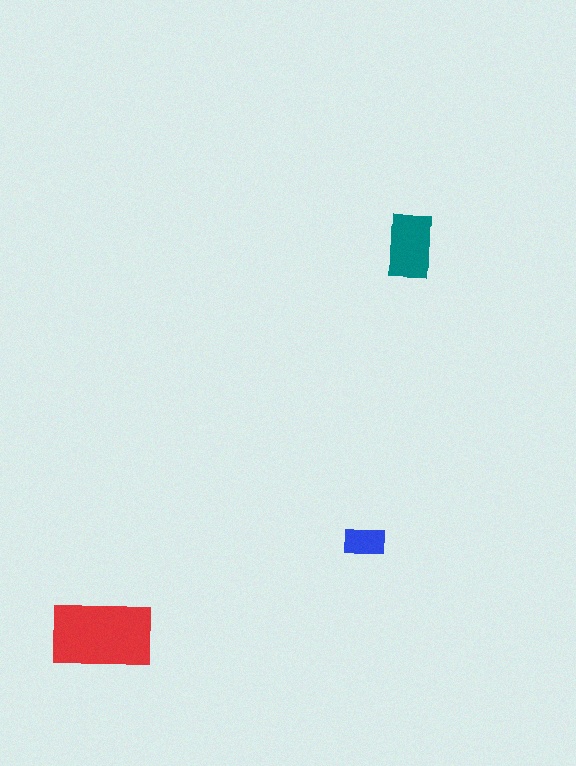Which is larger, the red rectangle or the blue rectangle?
The red one.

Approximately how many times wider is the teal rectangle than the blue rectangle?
About 1.5 times wider.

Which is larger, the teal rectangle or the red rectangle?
The red one.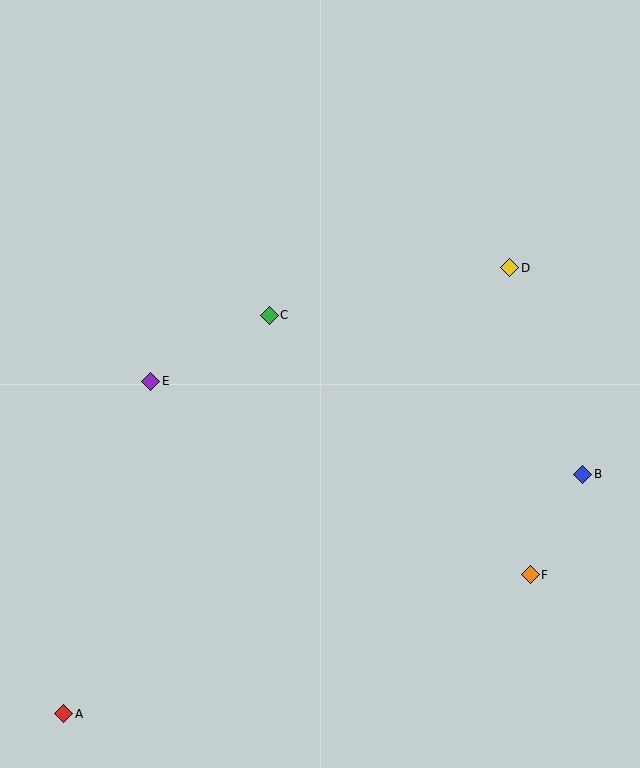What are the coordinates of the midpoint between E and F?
The midpoint between E and F is at (340, 478).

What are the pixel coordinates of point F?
Point F is at (530, 575).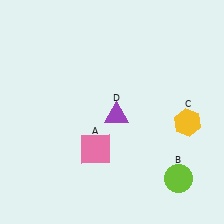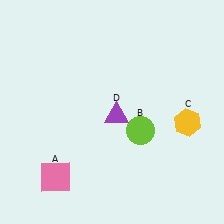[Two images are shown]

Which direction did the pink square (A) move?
The pink square (A) moved left.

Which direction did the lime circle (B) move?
The lime circle (B) moved up.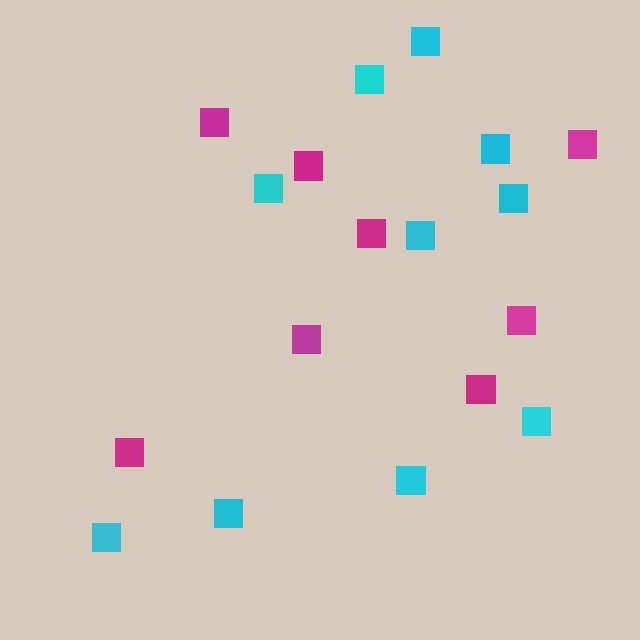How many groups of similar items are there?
There are 2 groups: one group of magenta squares (8) and one group of cyan squares (10).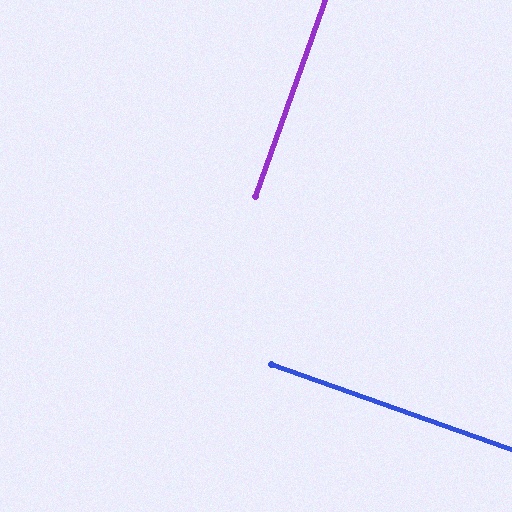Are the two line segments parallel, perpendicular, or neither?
Perpendicular — they meet at approximately 90°.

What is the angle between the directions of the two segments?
Approximately 90 degrees.